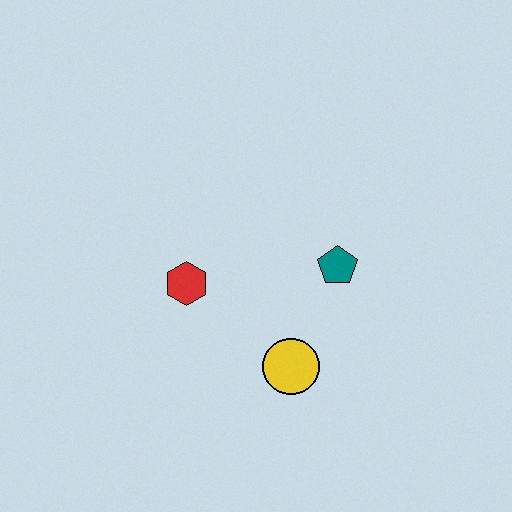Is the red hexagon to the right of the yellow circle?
No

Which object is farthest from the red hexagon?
The teal pentagon is farthest from the red hexagon.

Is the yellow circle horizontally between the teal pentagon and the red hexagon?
Yes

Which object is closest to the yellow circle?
The teal pentagon is closest to the yellow circle.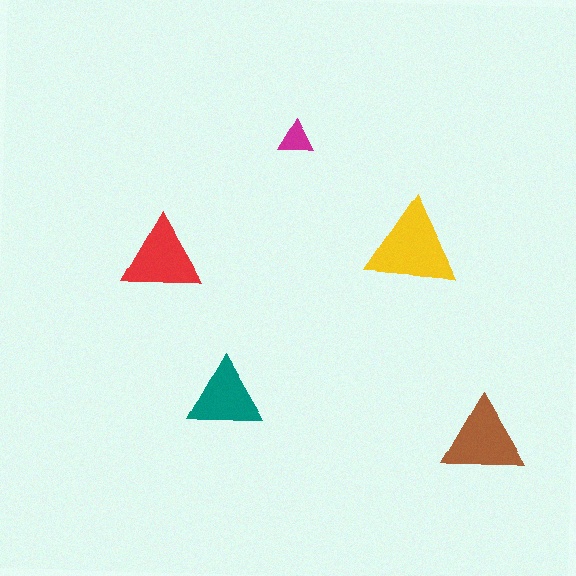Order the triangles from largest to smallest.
the yellow one, the brown one, the red one, the teal one, the magenta one.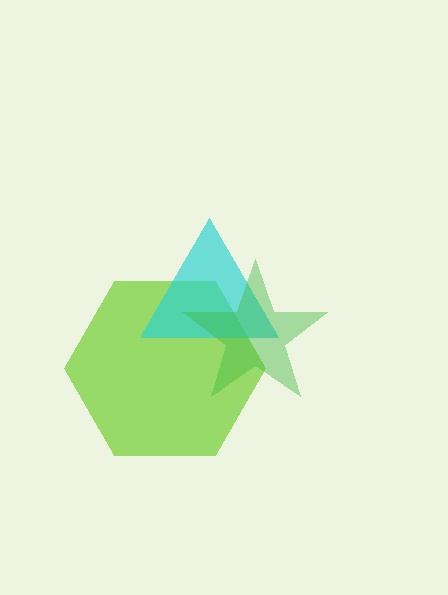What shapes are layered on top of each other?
The layered shapes are: a lime hexagon, a cyan triangle, a green star.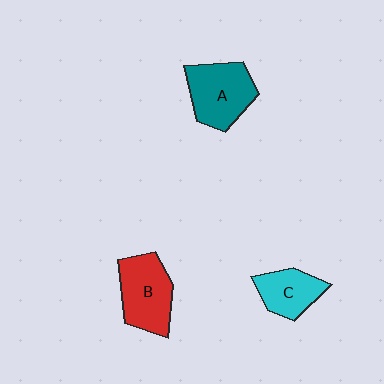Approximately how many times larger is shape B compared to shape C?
Approximately 1.4 times.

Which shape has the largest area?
Shape A (teal).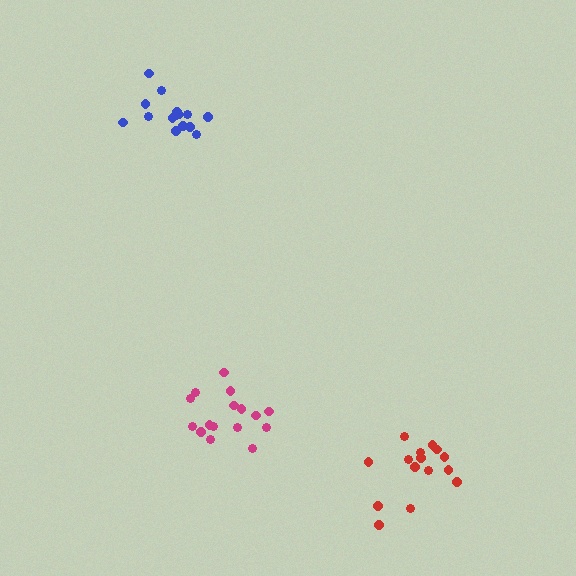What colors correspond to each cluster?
The clusters are colored: magenta, blue, red.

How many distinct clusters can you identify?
There are 3 distinct clusters.